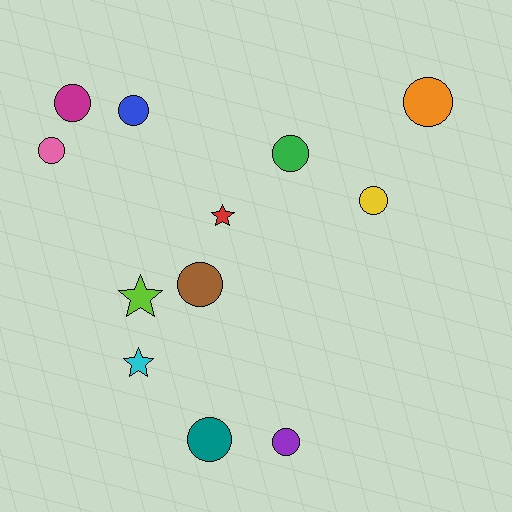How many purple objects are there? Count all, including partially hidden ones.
There is 1 purple object.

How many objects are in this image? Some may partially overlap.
There are 12 objects.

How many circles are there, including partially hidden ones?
There are 9 circles.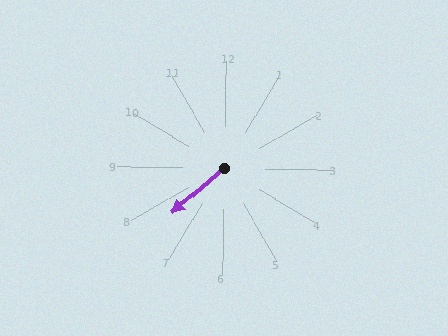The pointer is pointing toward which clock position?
Roughly 8 o'clock.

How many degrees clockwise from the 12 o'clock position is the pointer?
Approximately 228 degrees.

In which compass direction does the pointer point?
Southwest.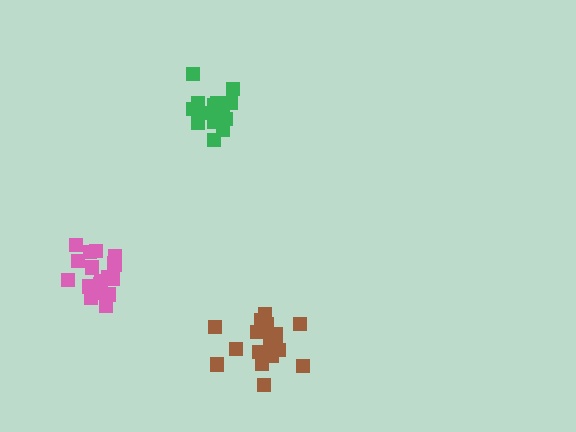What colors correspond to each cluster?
The clusters are colored: green, brown, pink.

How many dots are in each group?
Group 1: 17 dots, Group 2: 19 dots, Group 3: 19 dots (55 total).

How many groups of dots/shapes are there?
There are 3 groups.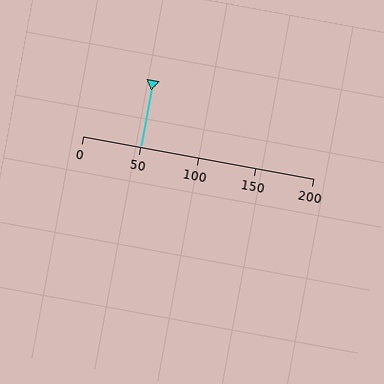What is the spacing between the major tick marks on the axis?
The major ticks are spaced 50 apart.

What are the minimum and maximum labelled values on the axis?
The axis runs from 0 to 200.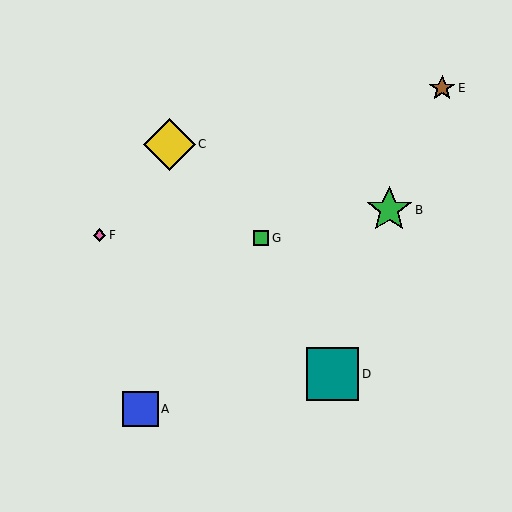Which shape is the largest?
The teal square (labeled D) is the largest.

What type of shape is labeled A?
Shape A is a blue square.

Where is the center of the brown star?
The center of the brown star is at (442, 88).